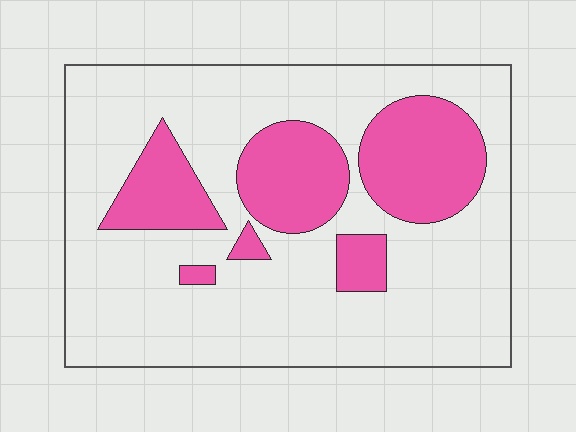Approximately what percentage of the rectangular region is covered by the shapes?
Approximately 25%.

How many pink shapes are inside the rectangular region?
6.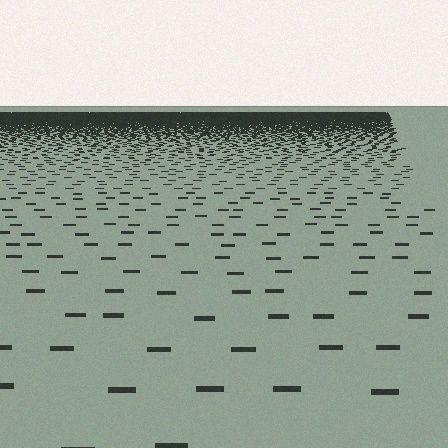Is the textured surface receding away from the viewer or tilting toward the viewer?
The surface is receding away from the viewer. Texture elements get smaller and denser toward the top.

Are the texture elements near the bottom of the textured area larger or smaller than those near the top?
Larger. Near the bottom, elements are closer to the viewer and appear at a bigger on-screen size.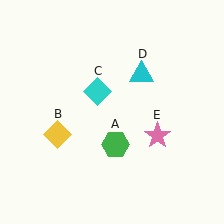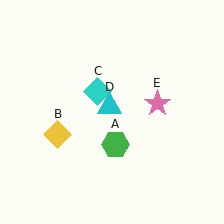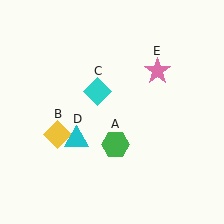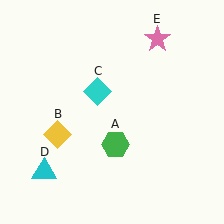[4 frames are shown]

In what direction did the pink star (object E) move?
The pink star (object E) moved up.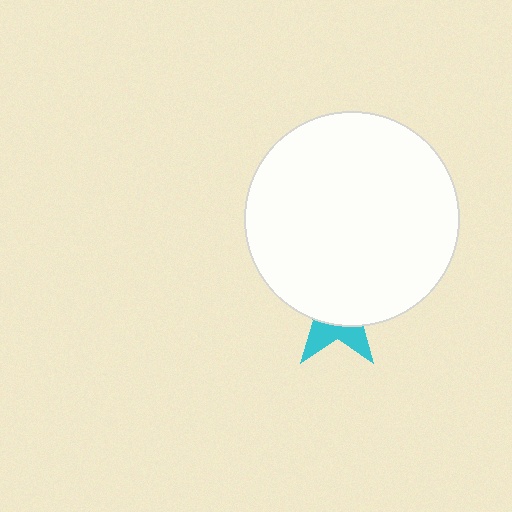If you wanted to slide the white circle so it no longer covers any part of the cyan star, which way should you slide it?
Slide it up — that is the most direct way to separate the two shapes.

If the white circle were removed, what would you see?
You would see the complete cyan star.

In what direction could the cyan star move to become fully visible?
The cyan star could move down. That would shift it out from behind the white circle entirely.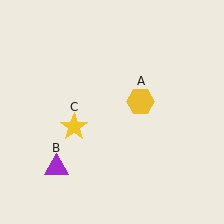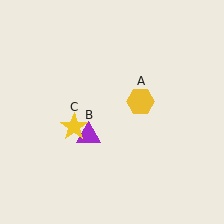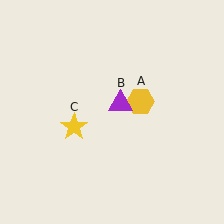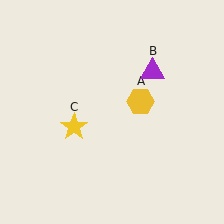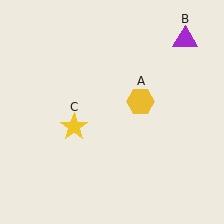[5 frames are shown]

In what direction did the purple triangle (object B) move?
The purple triangle (object B) moved up and to the right.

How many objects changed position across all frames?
1 object changed position: purple triangle (object B).